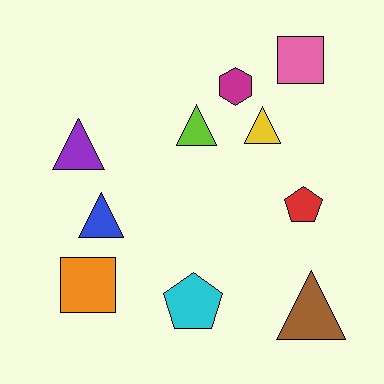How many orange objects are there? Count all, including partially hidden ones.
There is 1 orange object.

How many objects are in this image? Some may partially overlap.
There are 10 objects.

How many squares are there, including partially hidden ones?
There are 2 squares.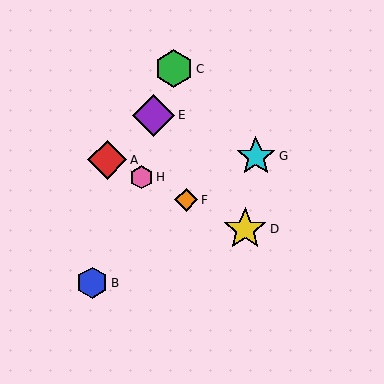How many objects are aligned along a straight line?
4 objects (A, D, F, H) are aligned along a straight line.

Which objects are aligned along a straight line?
Objects A, D, F, H are aligned along a straight line.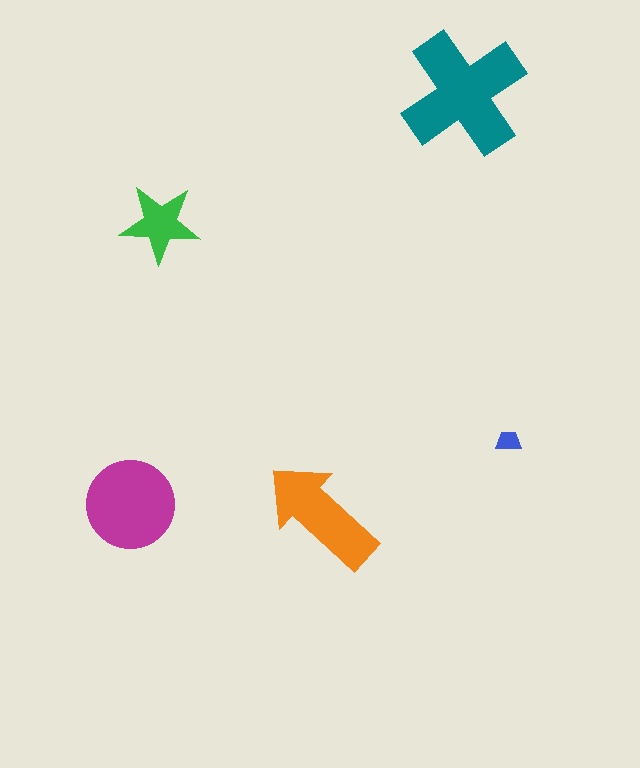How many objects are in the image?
There are 5 objects in the image.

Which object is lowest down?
The orange arrow is bottommost.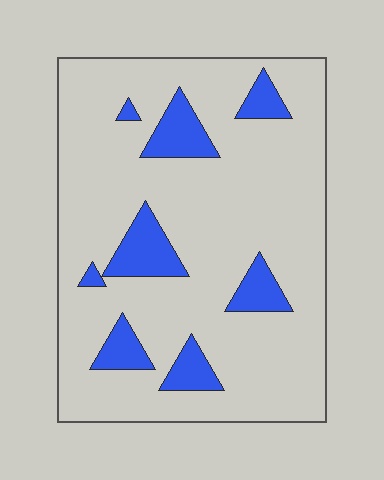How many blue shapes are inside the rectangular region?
8.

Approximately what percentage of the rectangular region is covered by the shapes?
Approximately 15%.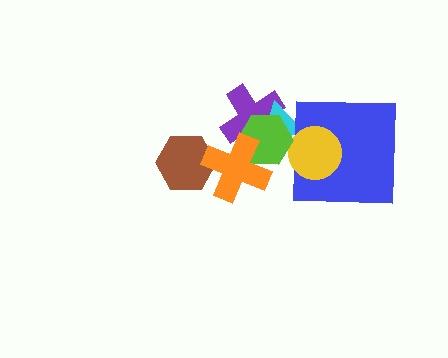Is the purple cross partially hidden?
Yes, it is partially covered by another shape.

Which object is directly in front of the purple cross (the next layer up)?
The cyan triangle is directly in front of the purple cross.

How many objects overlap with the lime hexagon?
3 objects overlap with the lime hexagon.